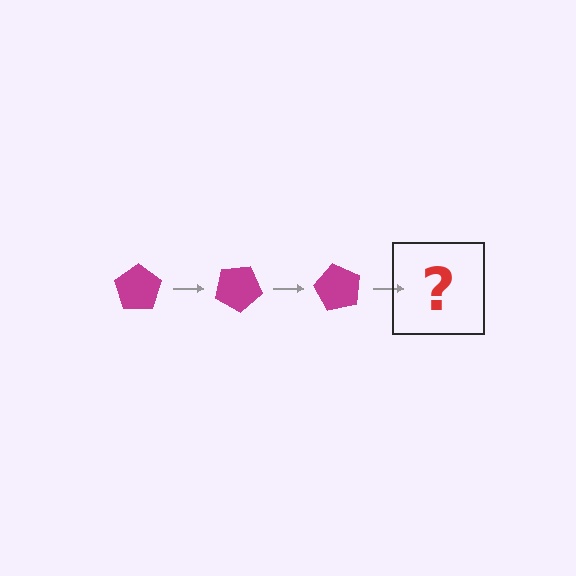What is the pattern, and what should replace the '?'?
The pattern is that the pentagon rotates 30 degrees each step. The '?' should be a magenta pentagon rotated 90 degrees.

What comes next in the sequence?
The next element should be a magenta pentagon rotated 90 degrees.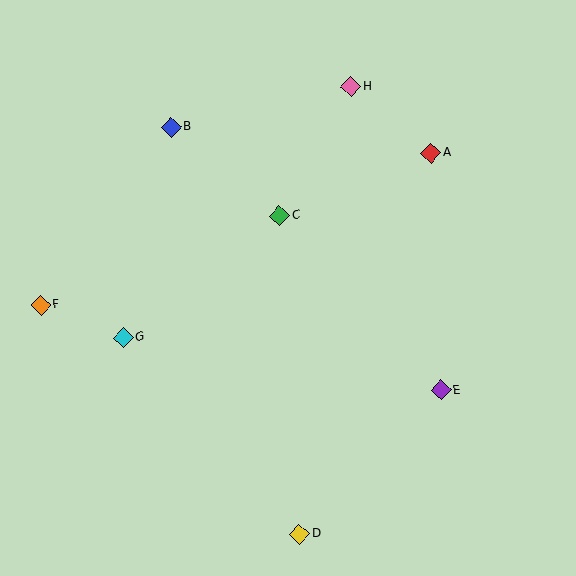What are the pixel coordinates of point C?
Point C is at (280, 216).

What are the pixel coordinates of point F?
Point F is at (41, 305).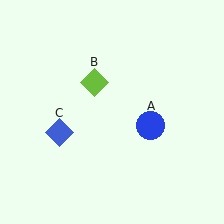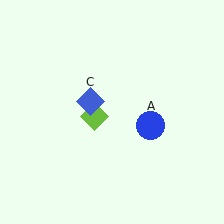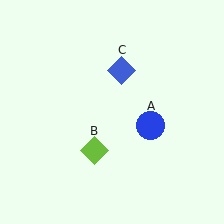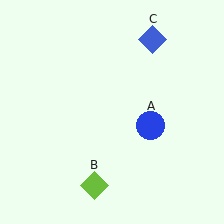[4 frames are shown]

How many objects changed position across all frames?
2 objects changed position: lime diamond (object B), blue diamond (object C).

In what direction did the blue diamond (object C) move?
The blue diamond (object C) moved up and to the right.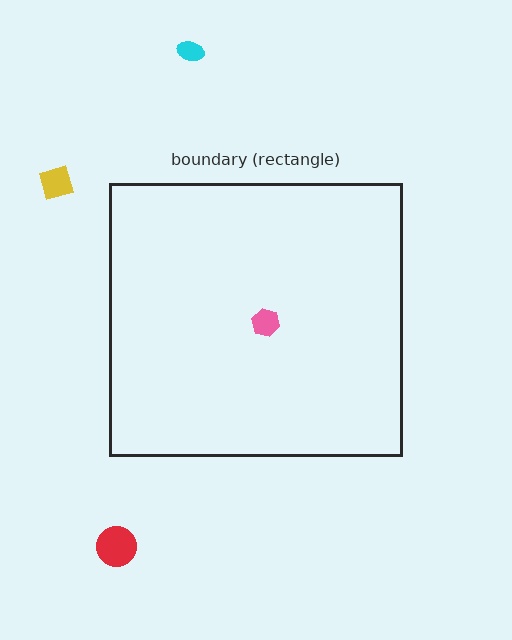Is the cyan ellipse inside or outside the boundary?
Outside.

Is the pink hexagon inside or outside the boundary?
Inside.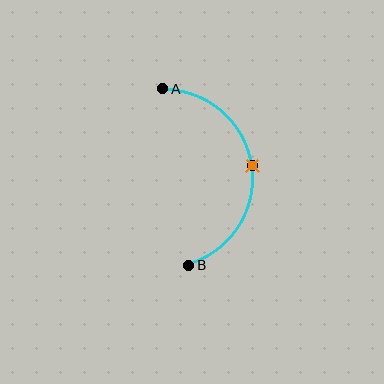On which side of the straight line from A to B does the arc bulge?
The arc bulges to the right of the straight line connecting A and B.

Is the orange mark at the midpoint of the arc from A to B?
Yes. The orange mark lies on the arc at equal arc-length from both A and B — it is the arc midpoint.